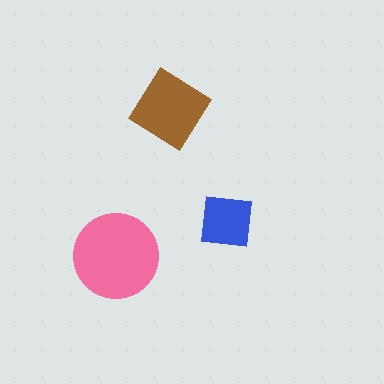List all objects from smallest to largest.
The blue square, the brown diamond, the pink circle.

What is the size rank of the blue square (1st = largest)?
3rd.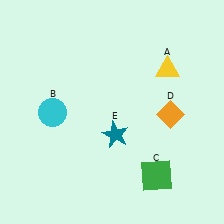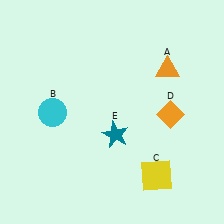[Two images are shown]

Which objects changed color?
A changed from yellow to orange. C changed from green to yellow.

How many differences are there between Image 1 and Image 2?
There are 2 differences between the two images.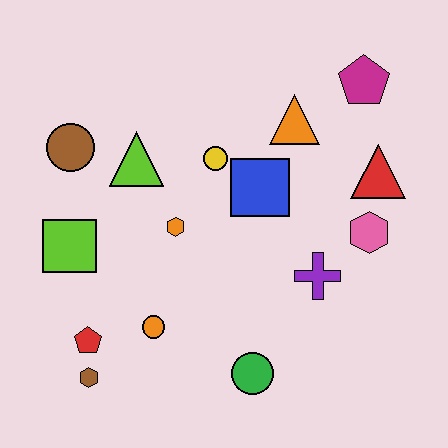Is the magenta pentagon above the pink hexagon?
Yes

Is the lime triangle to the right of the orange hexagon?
No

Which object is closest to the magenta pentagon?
The orange triangle is closest to the magenta pentagon.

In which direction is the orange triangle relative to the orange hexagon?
The orange triangle is to the right of the orange hexagon.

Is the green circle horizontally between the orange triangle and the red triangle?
No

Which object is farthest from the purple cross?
The brown circle is farthest from the purple cross.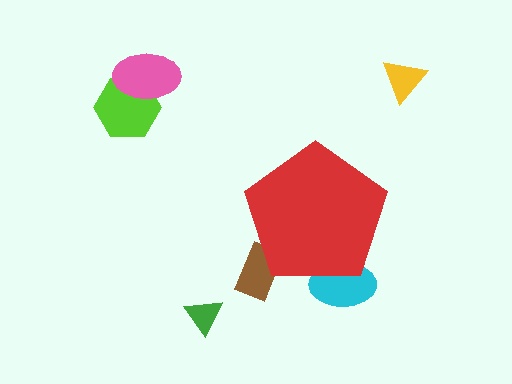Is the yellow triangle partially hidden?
No, the yellow triangle is fully visible.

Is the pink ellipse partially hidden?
No, the pink ellipse is fully visible.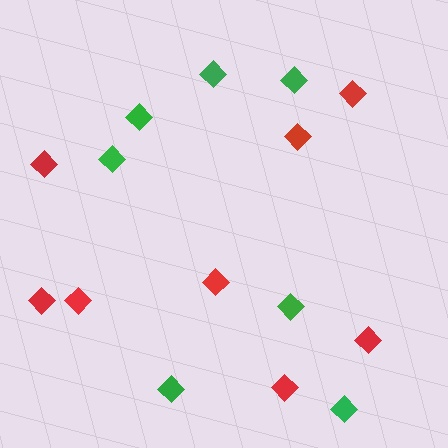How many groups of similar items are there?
There are 2 groups: one group of red diamonds (8) and one group of green diamonds (7).